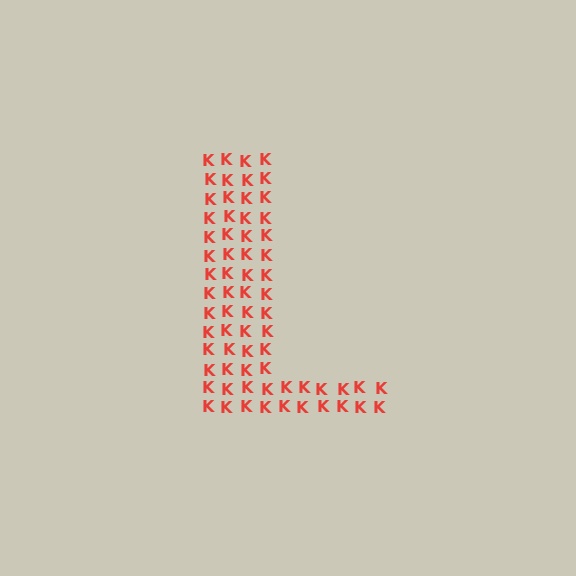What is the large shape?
The large shape is the letter L.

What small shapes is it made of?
It is made of small letter K's.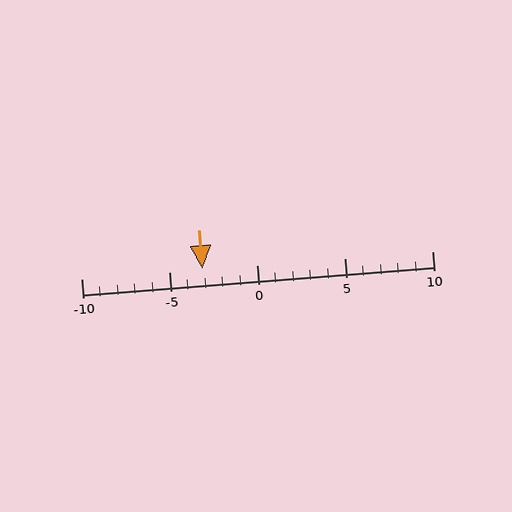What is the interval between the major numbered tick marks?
The major tick marks are spaced 5 units apart.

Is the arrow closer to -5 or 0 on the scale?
The arrow is closer to -5.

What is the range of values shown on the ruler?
The ruler shows values from -10 to 10.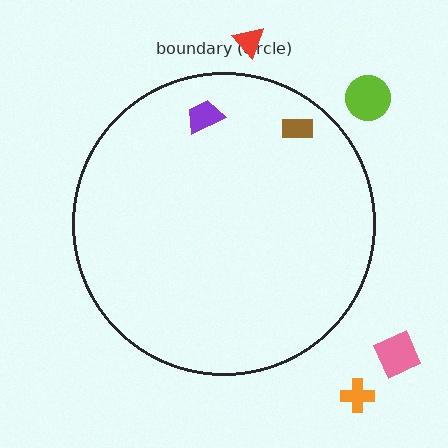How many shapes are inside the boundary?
2 inside, 4 outside.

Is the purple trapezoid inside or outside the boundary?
Inside.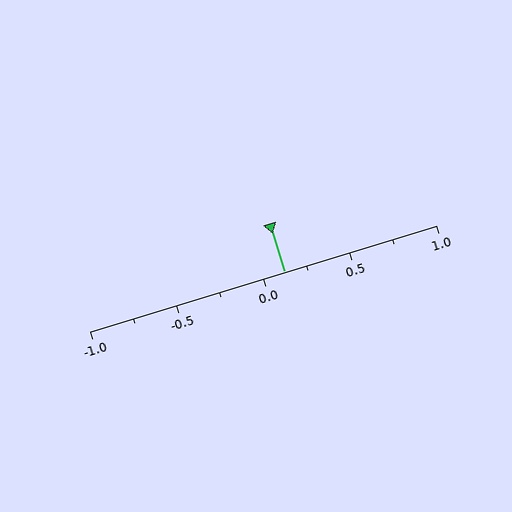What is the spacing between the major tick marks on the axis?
The major ticks are spaced 0.5 apart.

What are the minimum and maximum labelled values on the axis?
The axis runs from -1.0 to 1.0.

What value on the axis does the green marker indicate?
The marker indicates approximately 0.12.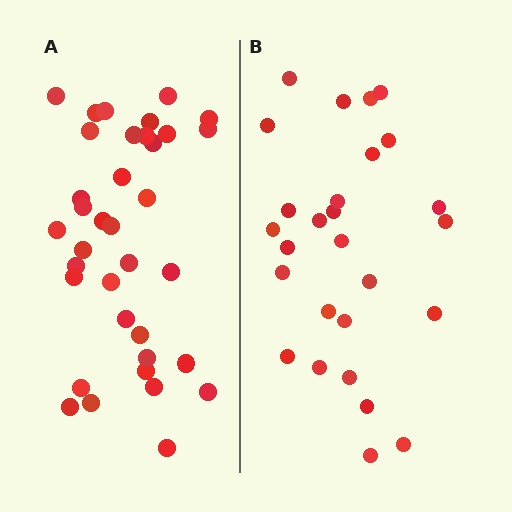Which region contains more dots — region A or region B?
Region A (the left region) has more dots.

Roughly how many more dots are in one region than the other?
Region A has roughly 8 or so more dots than region B.